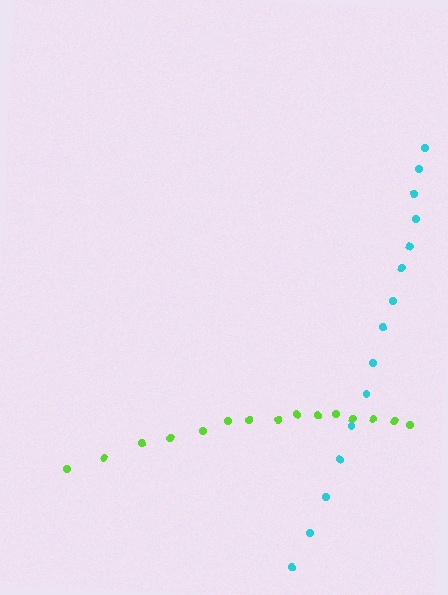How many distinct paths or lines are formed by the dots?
There are 2 distinct paths.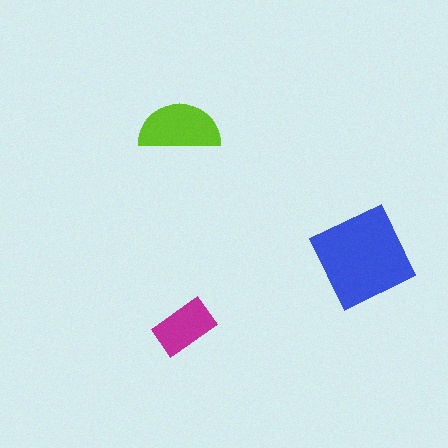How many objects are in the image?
There are 3 objects in the image.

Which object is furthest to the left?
The lime semicircle is leftmost.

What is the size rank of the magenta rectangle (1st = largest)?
3rd.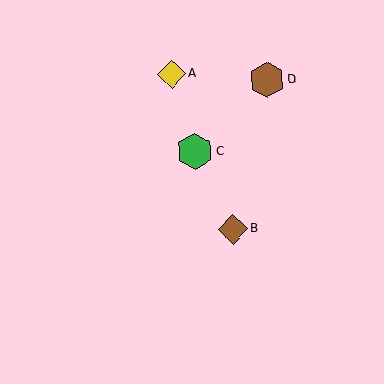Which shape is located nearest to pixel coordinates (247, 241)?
The brown diamond (labeled B) at (233, 229) is nearest to that location.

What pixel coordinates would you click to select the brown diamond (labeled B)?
Click at (233, 229) to select the brown diamond B.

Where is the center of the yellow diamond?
The center of the yellow diamond is at (171, 74).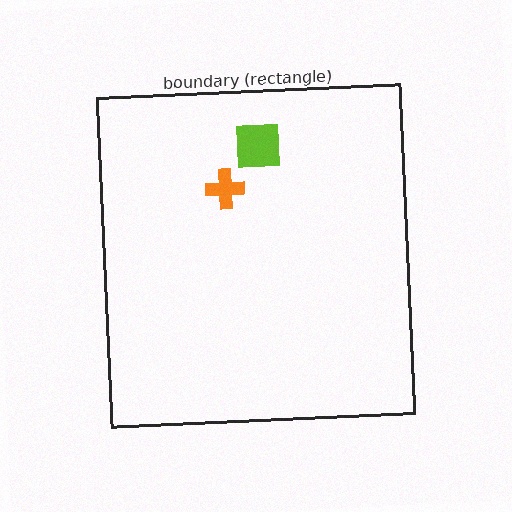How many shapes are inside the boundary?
2 inside, 0 outside.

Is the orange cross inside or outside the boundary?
Inside.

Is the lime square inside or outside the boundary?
Inside.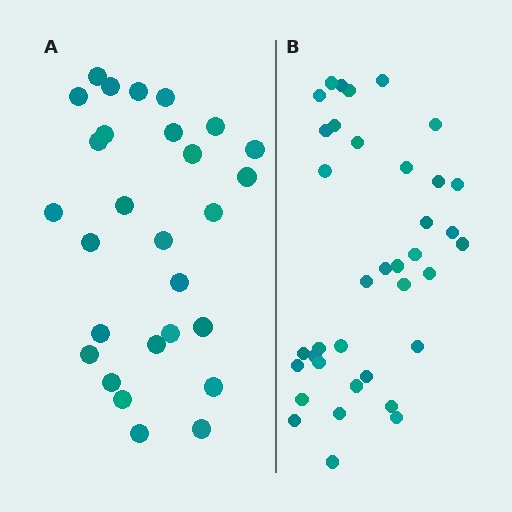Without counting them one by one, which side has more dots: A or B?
Region B (the right region) has more dots.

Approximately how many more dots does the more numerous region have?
Region B has roughly 8 or so more dots than region A.